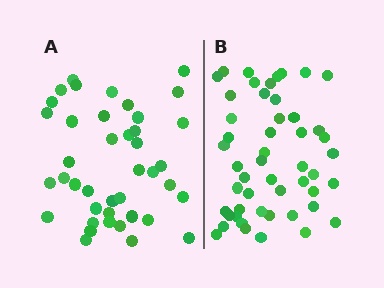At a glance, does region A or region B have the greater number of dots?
Region B (the right region) has more dots.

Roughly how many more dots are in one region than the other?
Region B has roughly 8 or so more dots than region A.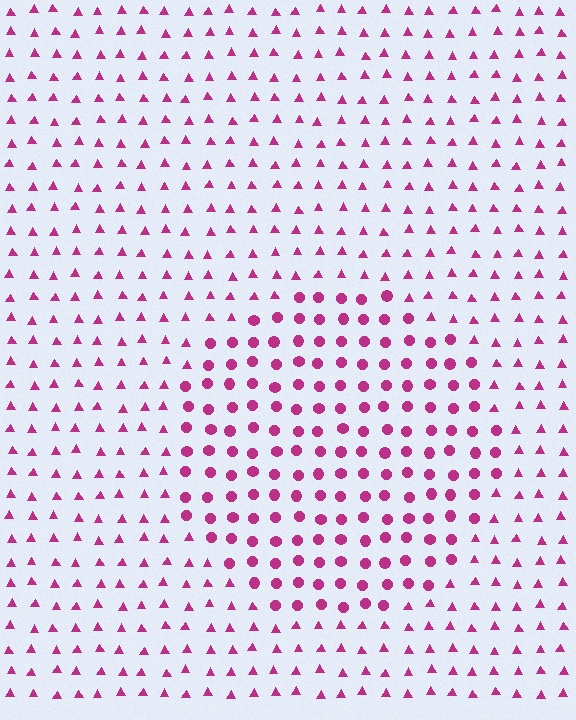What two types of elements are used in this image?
The image uses circles inside the circle region and triangles outside it.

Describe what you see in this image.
The image is filled with small magenta elements arranged in a uniform grid. A circle-shaped region contains circles, while the surrounding area contains triangles. The boundary is defined purely by the change in element shape.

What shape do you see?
I see a circle.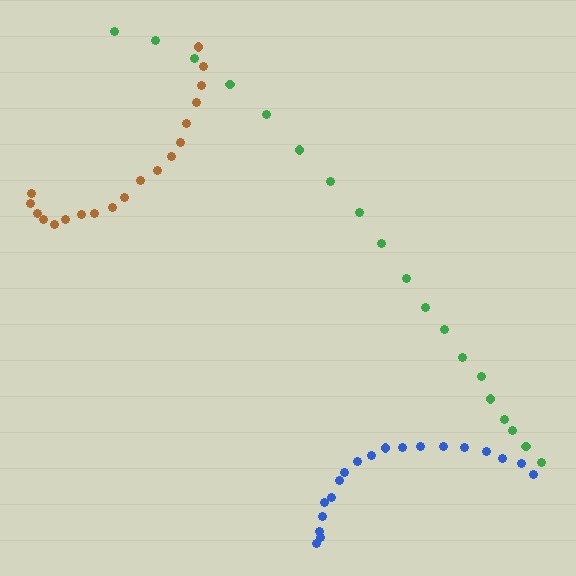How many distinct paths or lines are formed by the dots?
There are 3 distinct paths.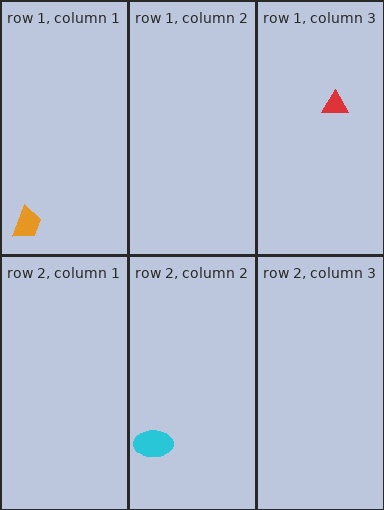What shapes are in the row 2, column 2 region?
The cyan ellipse.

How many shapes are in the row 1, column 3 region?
1.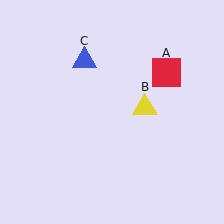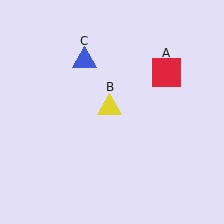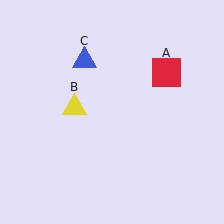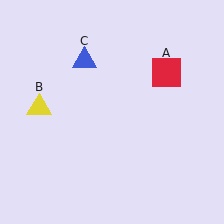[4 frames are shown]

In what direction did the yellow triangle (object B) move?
The yellow triangle (object B) moved left.